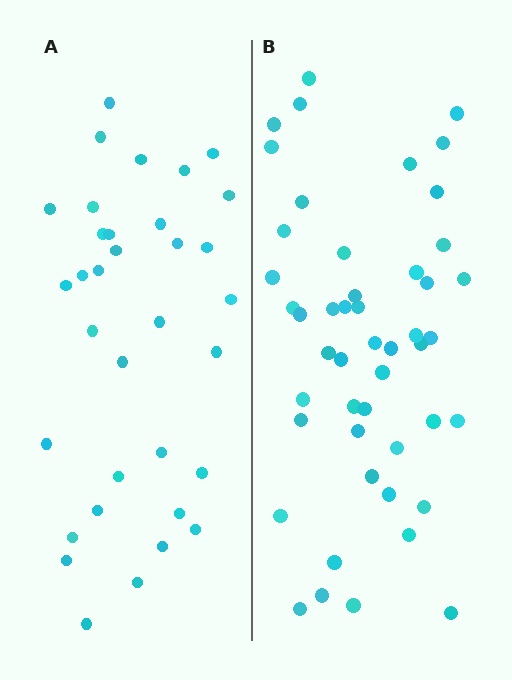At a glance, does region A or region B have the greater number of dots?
Region B (the right region) has more dots.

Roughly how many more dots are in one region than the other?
Region B has approximately 15 more dots than region A.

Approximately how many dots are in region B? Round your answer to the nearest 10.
About 50 dots. (The exact count is 48, which rounds to 50.)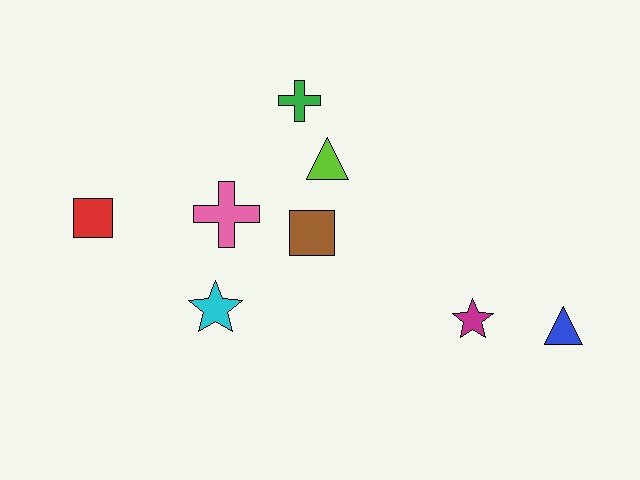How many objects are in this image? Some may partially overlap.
There are 8 objects.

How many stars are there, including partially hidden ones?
There are 2 stars.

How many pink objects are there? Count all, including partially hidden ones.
There is 1 pink object.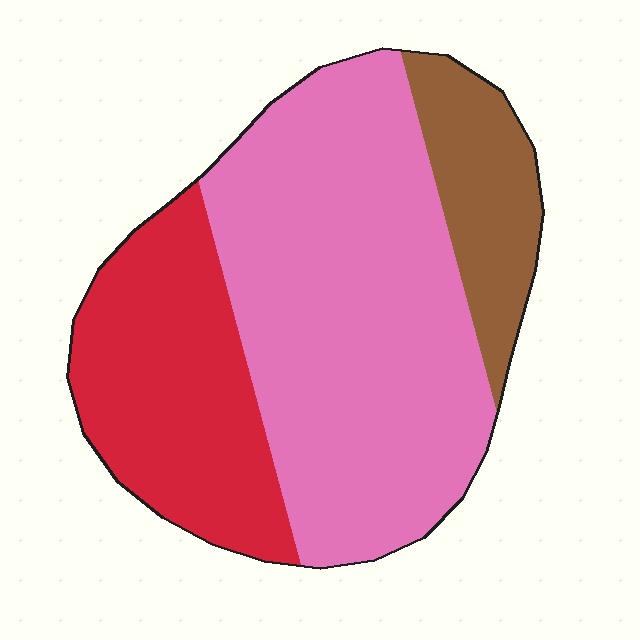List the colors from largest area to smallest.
From largest to smallest: pink, red, brown.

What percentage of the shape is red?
Red covers about 30% of the shape.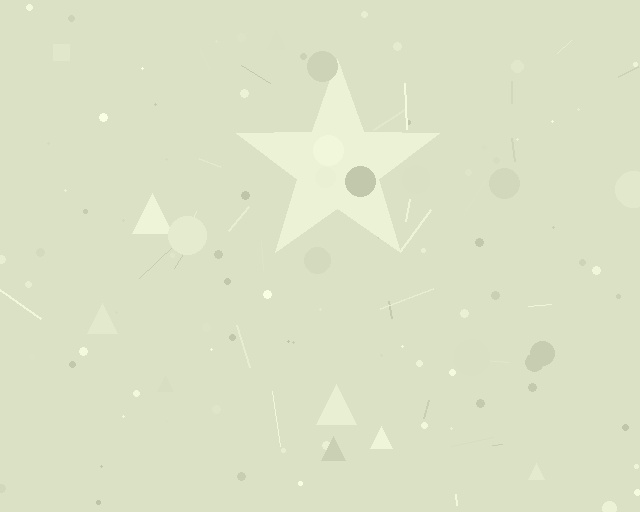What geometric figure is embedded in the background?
A star is embedded in the background.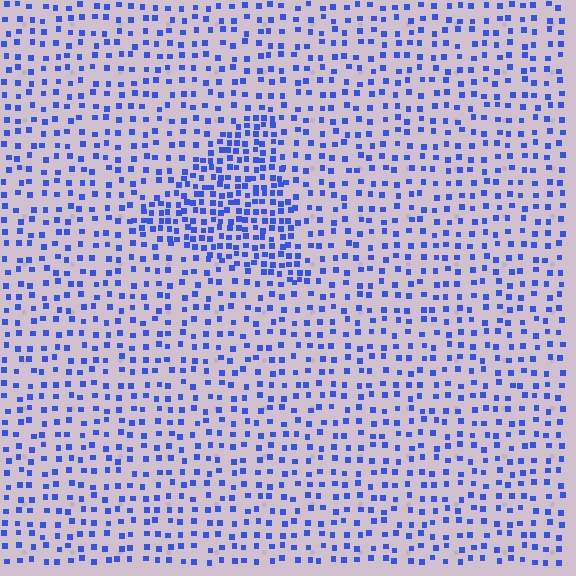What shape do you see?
I see a triangle.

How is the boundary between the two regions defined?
The boundary is defined by a change in element density (approximately 2.1x ratio). All elements are the same color, size, and shape.